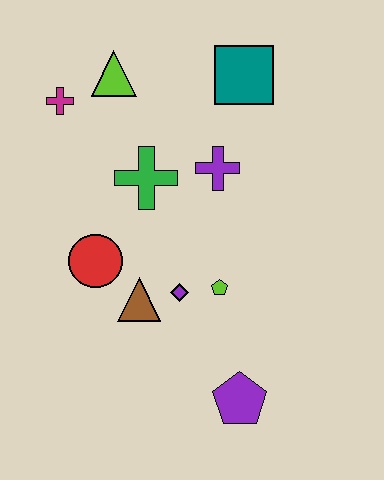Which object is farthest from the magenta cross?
The purple pentagon is farthest from the magenta cross.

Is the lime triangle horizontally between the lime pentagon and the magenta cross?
Yes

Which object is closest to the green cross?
The purple cross is closest to the green cross.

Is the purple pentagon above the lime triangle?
No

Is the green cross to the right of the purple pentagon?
No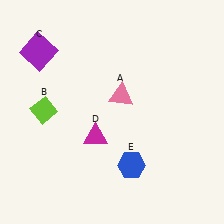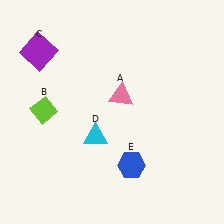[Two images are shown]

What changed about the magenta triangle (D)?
In Image 1, D is magenta. In Image 2, it changed to cyan.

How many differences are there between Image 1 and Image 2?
There is 1 difference between the two images.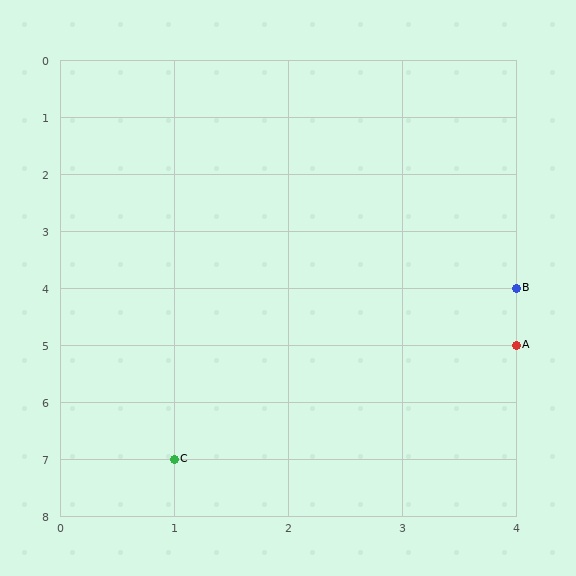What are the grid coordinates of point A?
Point A is at grid coordinates (4, 5).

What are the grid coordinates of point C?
Point C is at grid coordinates (1, 7).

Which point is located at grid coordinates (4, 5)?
Point A is at (4, 5).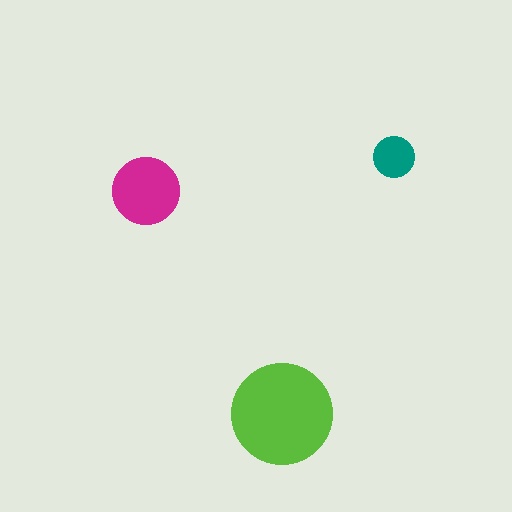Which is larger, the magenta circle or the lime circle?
The lime one.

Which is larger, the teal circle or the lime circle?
The lime one.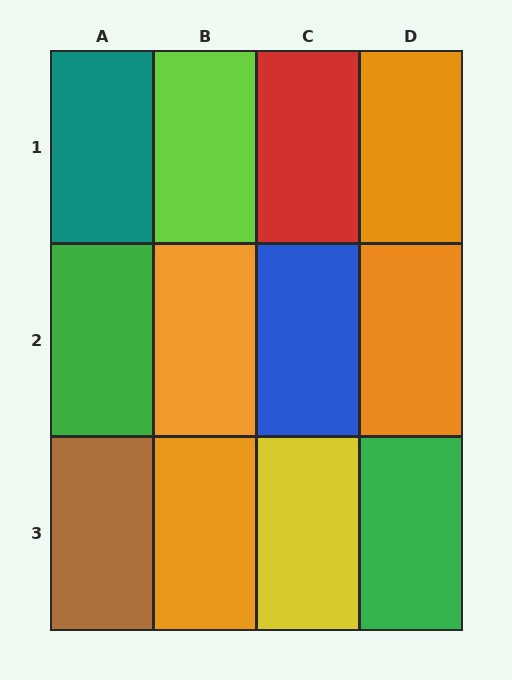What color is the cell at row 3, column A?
Brown.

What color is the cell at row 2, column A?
Green.